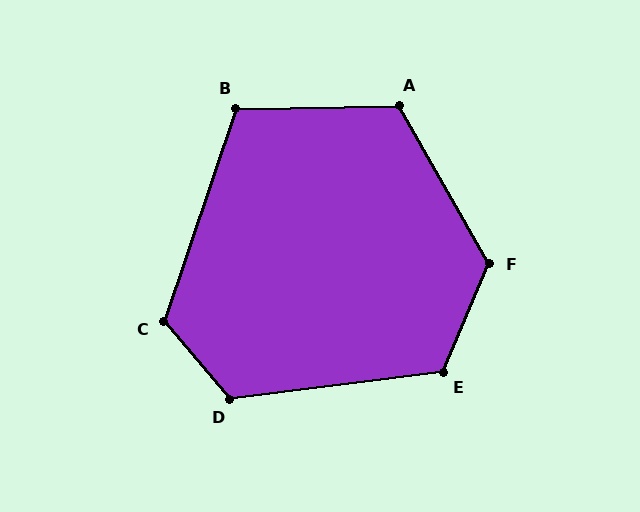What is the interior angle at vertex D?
Approximately 123 degrees (obtuse).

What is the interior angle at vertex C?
Approximately 121 degrees (obtuse).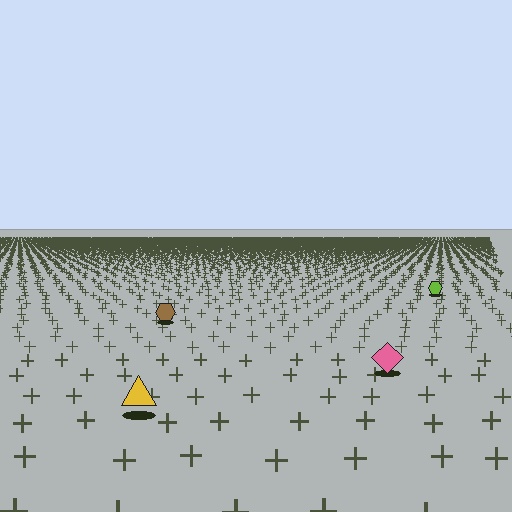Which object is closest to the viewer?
The yellow triangle is closest. The texture marks near it are larger and more spread out.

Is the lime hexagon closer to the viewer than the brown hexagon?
No. The brown hexagon is closer — you can tell from the texture gradient: the ground texture is coarser near it.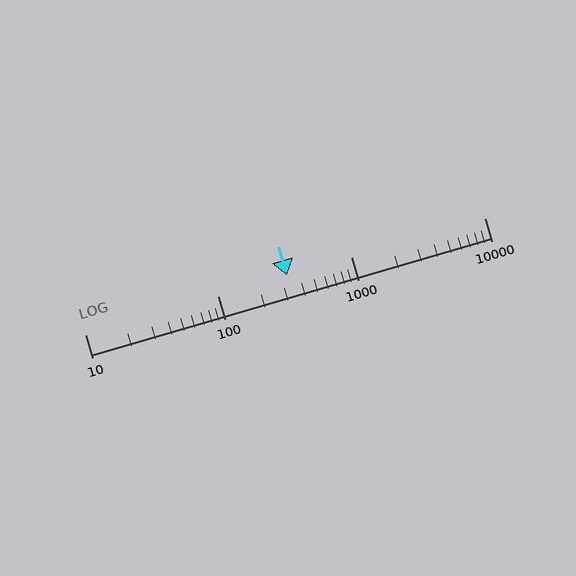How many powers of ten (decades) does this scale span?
The scale spans 3 decades, from 10 to 10000.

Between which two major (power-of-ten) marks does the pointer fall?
The pointer is between 100 and 1000.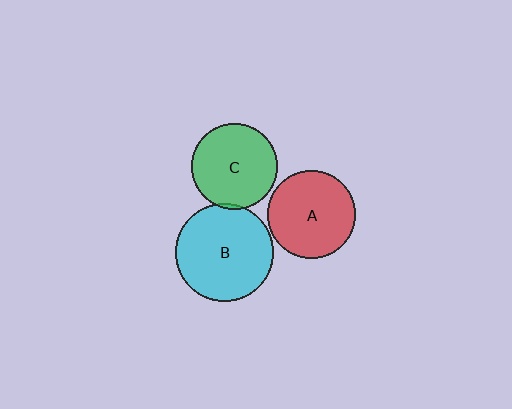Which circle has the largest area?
Circle B (cyan).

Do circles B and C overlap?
Yes.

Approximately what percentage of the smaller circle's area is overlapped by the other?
Approximately 5%.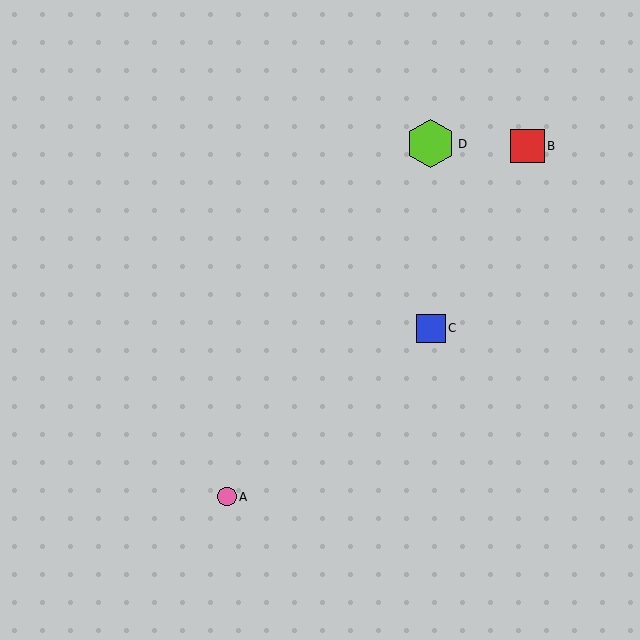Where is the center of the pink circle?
The center of the pink circle is at (227, 497).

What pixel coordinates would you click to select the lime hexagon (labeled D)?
Click at (431, 144) to select the lime hexagon D.